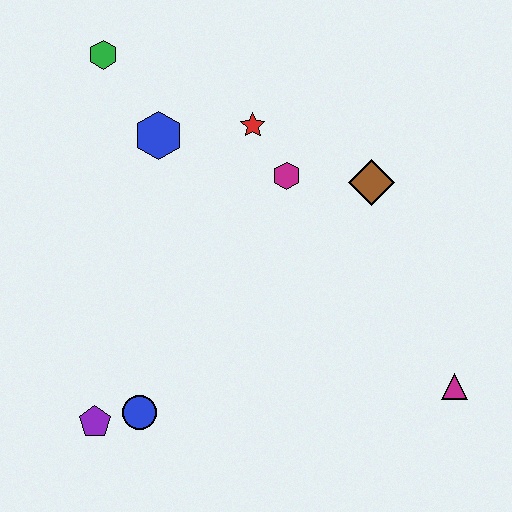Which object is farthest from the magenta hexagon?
The purple pentagon is farthest from the magenta hexagon.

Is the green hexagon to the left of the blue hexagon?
Yes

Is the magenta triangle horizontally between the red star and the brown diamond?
No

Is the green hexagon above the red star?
Yes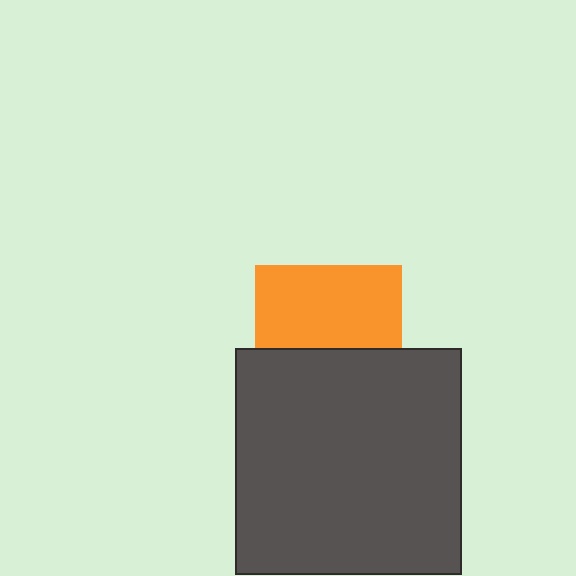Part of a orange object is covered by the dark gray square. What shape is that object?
It is a square.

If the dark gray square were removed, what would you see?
You would see the complete orange square.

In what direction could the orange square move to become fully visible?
The orange square could move up. That would shift it out from behind the dark gray square entirely.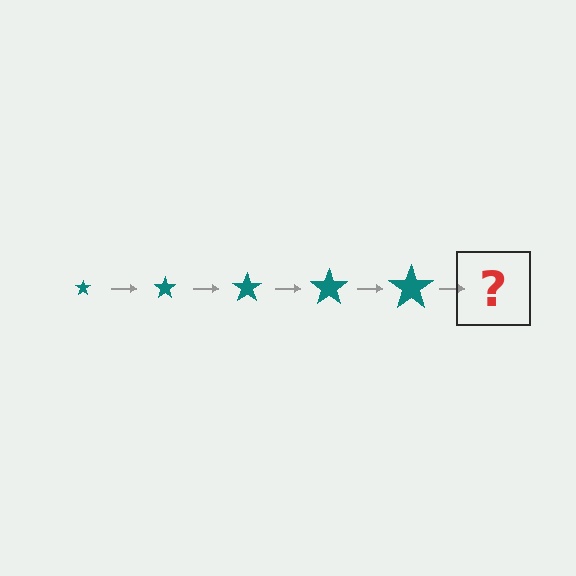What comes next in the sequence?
The next element should be a teal star, larger than the previous one.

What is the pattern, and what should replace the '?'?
The pattern is that the star gets progressively larger each step. The '?' should be a teal star, larger than the previous one.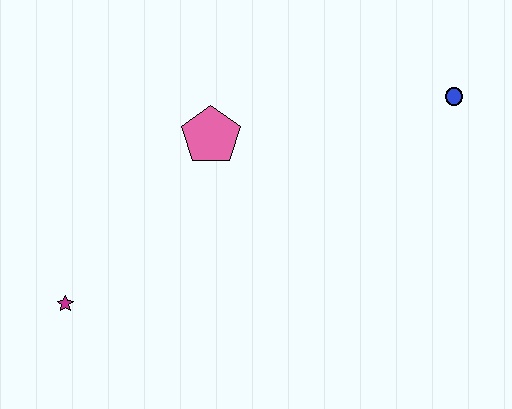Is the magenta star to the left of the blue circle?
Yes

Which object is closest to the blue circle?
The pink pentagon is closest to the blue circle.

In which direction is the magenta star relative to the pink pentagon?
The magenta star is below the pink pentagon.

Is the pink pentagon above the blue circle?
No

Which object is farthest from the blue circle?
The magenta star is farthest from the blue circle.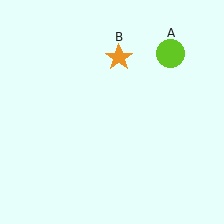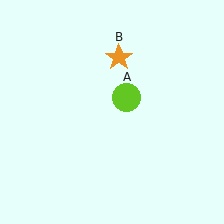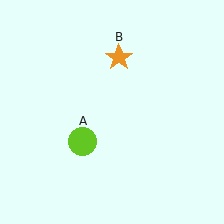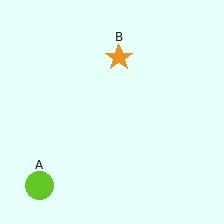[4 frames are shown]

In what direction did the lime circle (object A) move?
The lime circle (object A) moved down and to the left.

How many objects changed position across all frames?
1 object changed position: lime circle (object A).